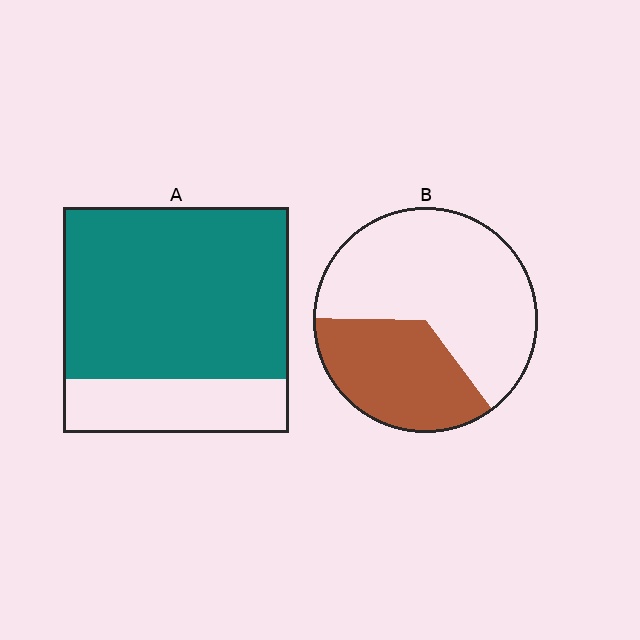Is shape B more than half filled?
No.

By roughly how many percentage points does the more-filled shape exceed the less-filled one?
By roughly 40 percentage points (A over B).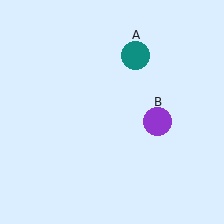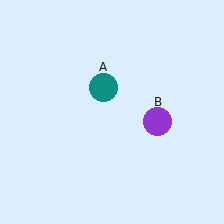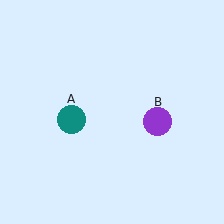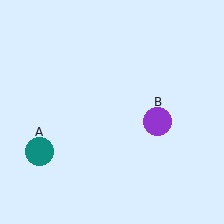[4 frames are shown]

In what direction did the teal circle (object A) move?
The teal circle (object A) moved down and to the left.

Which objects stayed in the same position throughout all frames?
Purple circle (object B) remained stationary.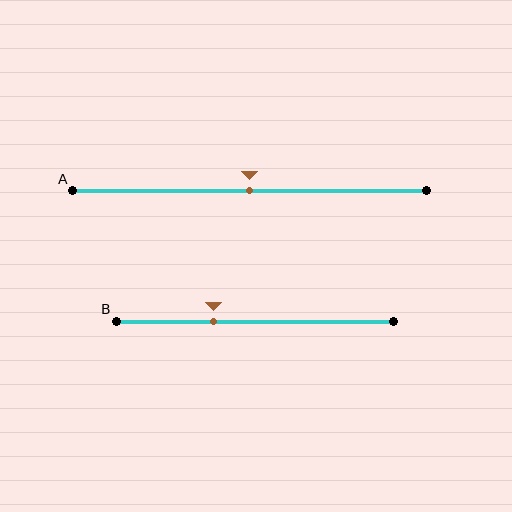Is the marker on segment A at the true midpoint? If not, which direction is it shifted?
Yes, the marker on segment A is at the true midpoint.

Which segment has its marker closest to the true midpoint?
Segment A has its marker closest to the true midpoint.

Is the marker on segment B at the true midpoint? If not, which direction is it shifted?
No, the marker on segment B is shifted to the left by about 15% of the segment length.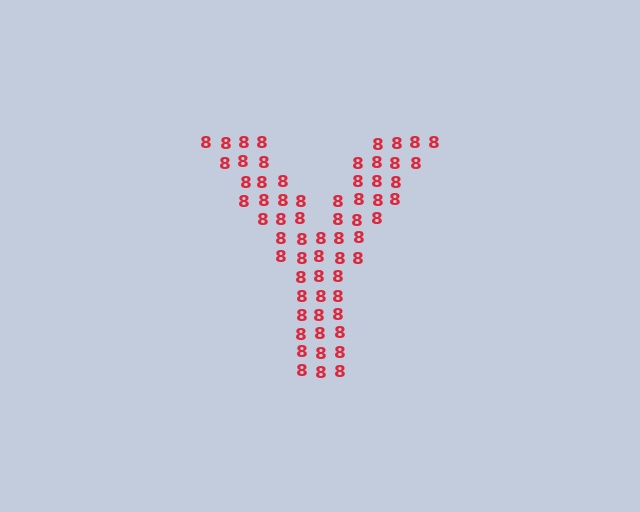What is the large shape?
The large shape is the letter Y.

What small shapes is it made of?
It is made of small digit 8's.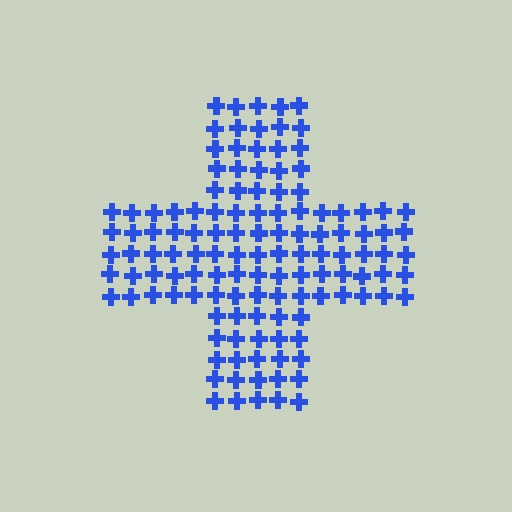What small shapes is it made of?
It is made of small crosses.